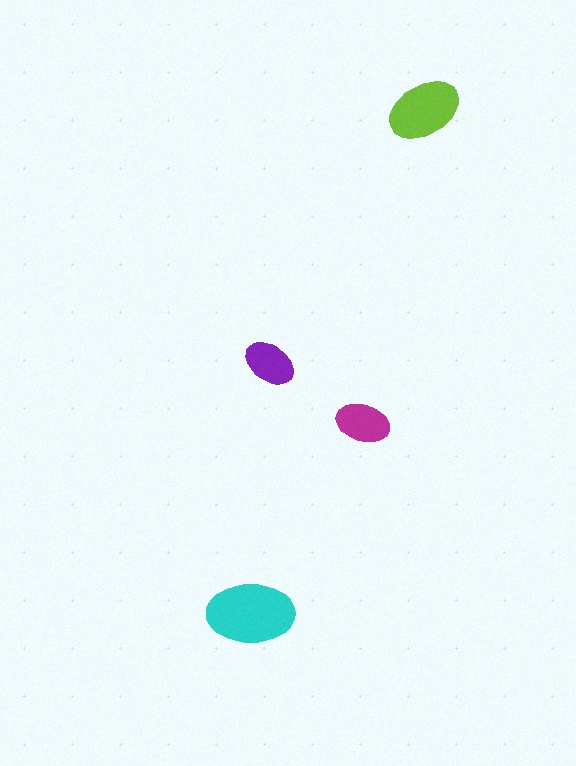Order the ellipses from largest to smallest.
the cyan one, the lime one, the magenta one, the purple one.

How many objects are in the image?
There are 4 objects in the image.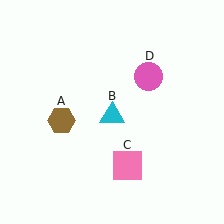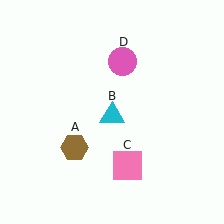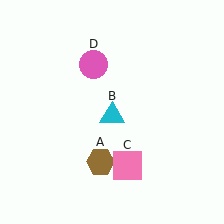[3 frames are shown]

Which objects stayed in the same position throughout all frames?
Cyan triangle (object B) and pink square (object C) remained stationary.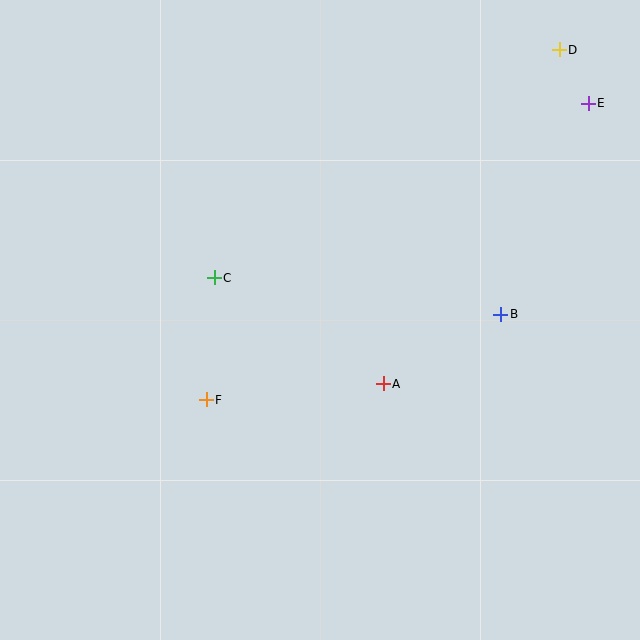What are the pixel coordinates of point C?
Point C is at (214, 278).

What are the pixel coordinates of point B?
Point B is at (501, 314).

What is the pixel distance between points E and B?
The distance between E and B is 229 pixels.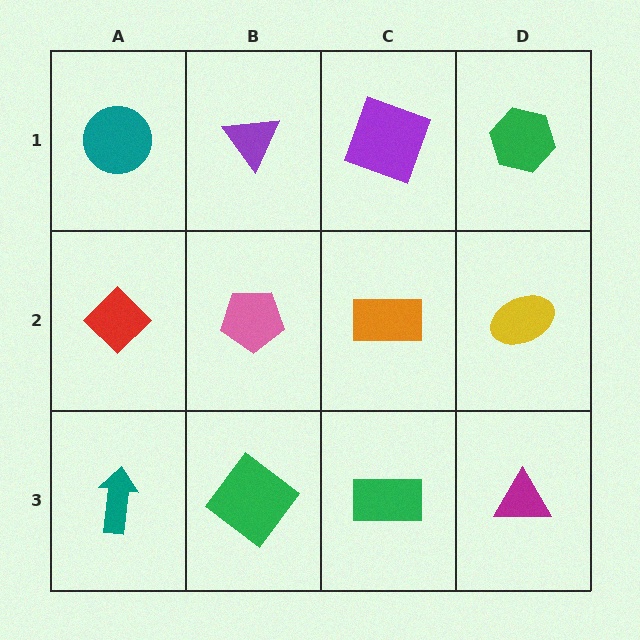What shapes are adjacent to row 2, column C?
A purple square (row 1, column C), a green rectangle (row 3, column C), a pink pentagon (row 2, column B), a yellow ellipse (row 2, column D).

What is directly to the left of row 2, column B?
A red diamond.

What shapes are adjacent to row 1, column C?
An orange rectangle (row 2, column C), a purple triangle (row 1, column B), a green hexagon (row 1, column D).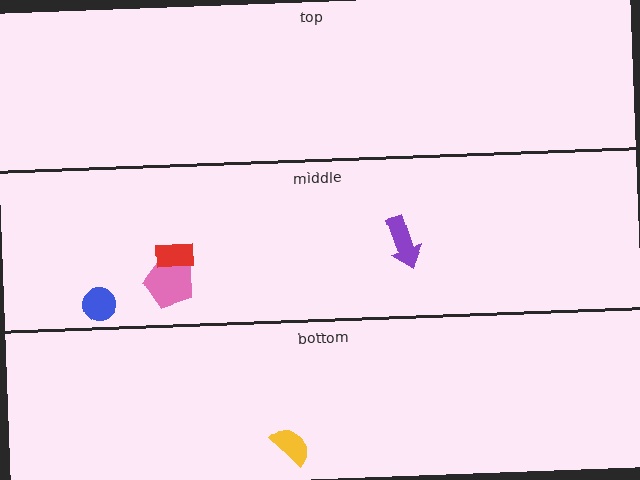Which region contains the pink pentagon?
The middle region.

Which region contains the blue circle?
The middle region.